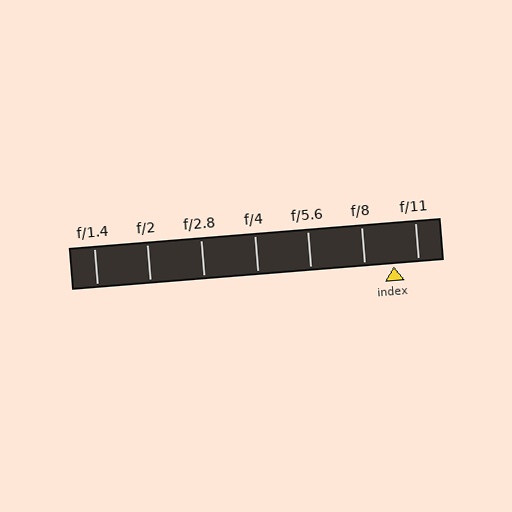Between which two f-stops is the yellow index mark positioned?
The index mark is between f/8 and f/11.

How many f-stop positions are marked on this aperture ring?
There are 7 f-stop positions marked.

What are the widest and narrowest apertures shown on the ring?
The widest aperture shown is f/1.4 and the narrowest is f/11.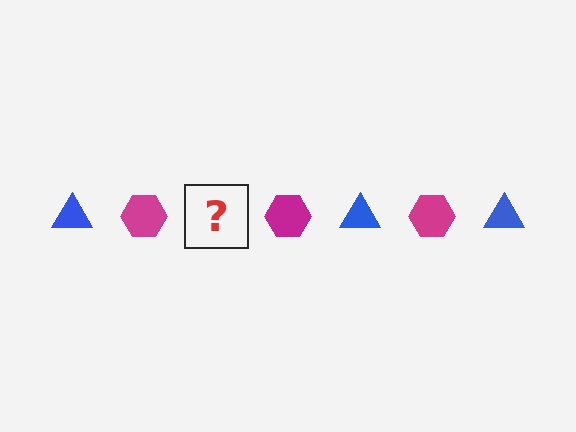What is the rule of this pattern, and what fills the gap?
The rule is that the pattern alternates between blue triangle and magenta hexagon. The gap should be filled with a blue triangle.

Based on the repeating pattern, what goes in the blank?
The blank should be a blue triangle.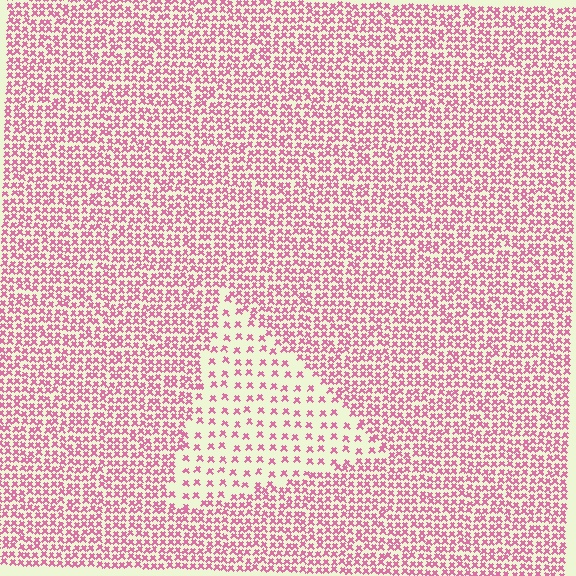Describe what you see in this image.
The image contains small pink elements arranged at two different densities. A triangle-shaped region is visible where the elements are less densely packed than the surrounding area.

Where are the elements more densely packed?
The elements are more densely packed outside the triangle boundary.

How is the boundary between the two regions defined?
The boundary is defined by a change in element density (approximately 2.5x ratio). All elements are the same color, size, and shape.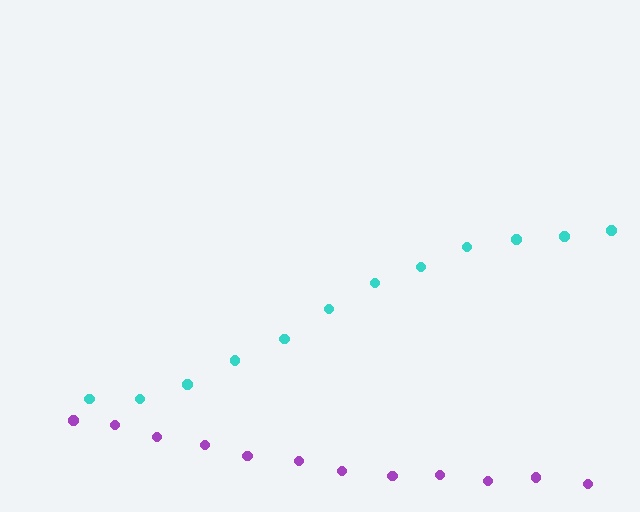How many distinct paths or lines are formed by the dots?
There are 2 distinct paths.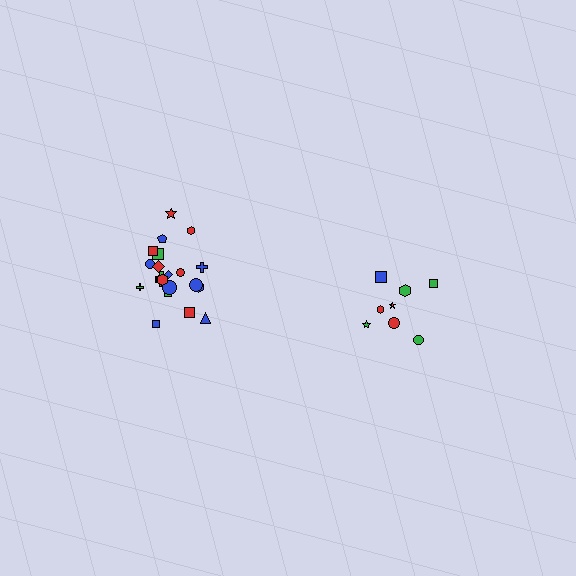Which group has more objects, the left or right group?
The left group.